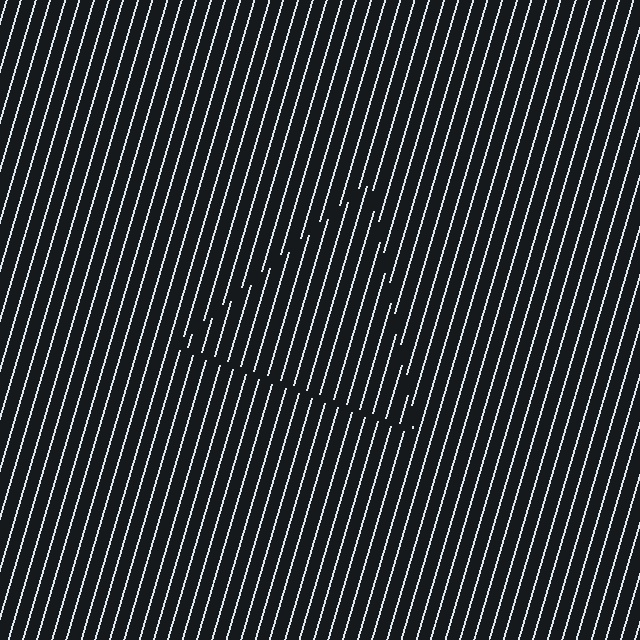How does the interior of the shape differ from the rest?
The interior of the shape contains the same grating, shifted by half a period — the contour is defined by the phase discontinuity where line-ends from the inner and outer gratings abut.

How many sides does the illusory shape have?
3 sides — the line-ends trace a triangle.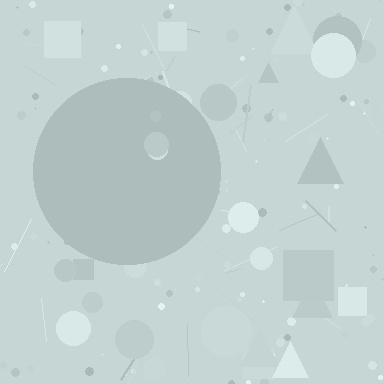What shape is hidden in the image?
A circle is hidden in the image.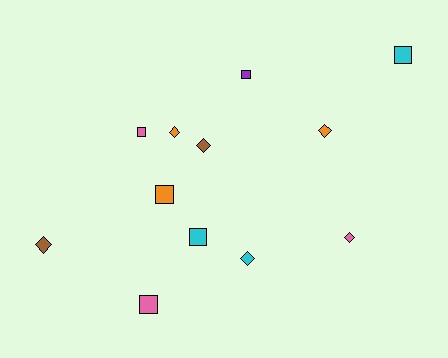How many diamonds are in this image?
There are 6 diamonds.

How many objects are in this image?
There are 12 objects.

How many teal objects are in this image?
There are no teal objects.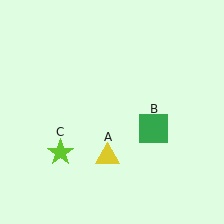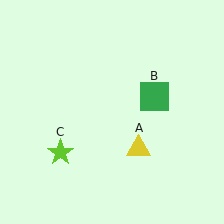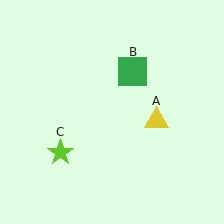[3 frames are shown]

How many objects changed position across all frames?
2 objects changed position: yellow triangle (object A), green square (object B).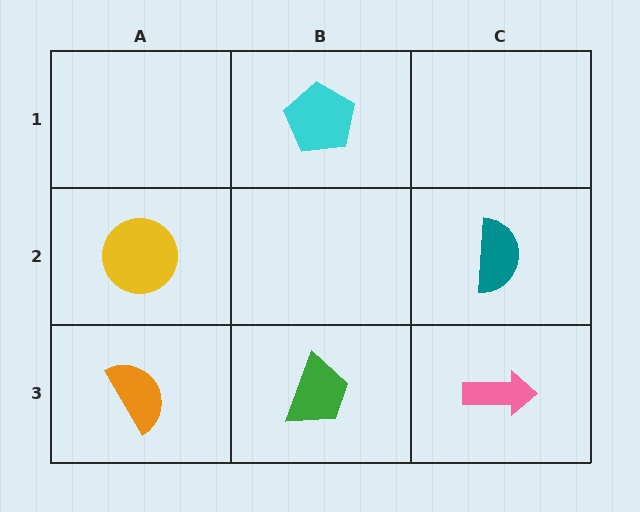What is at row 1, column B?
A cyan pentagon.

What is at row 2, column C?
A teal semicircle.